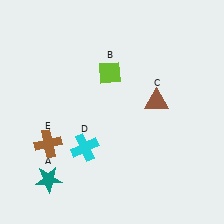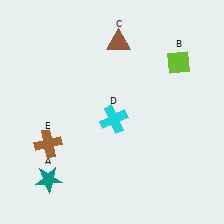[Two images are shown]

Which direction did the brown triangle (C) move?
The brown triangle (C) moved up.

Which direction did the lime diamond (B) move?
The lime diamond (B) moved right.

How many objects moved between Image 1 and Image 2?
3 objects moved between the two images.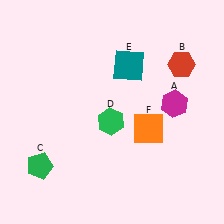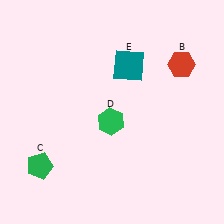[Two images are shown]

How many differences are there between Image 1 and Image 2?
There are 2 differences between the two images.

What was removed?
The orange square (F), the magenta hexagon (A) were removed in Image 2.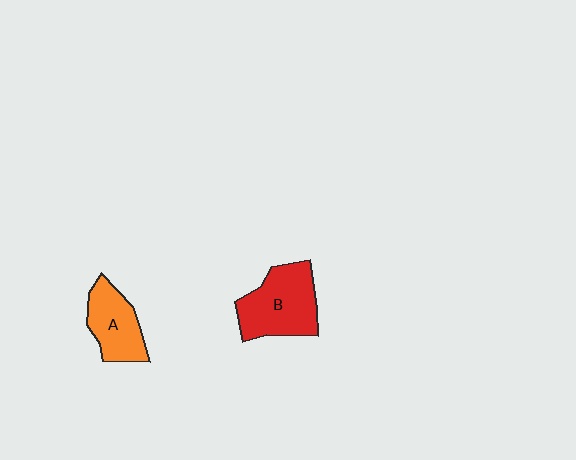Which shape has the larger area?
Shape B (red).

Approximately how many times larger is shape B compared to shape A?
Approximately 1.4 times.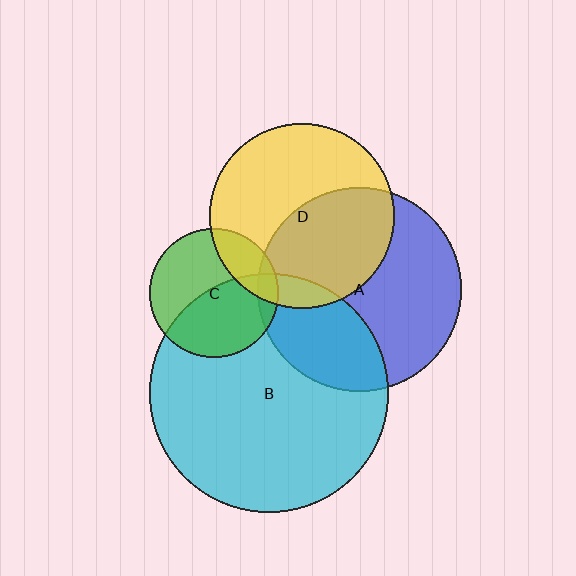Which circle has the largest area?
Circle B (cyan).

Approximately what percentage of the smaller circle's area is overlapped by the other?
Approximately 10%.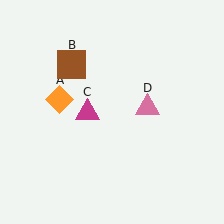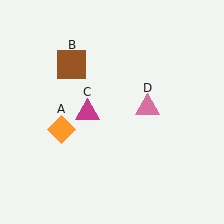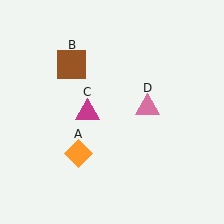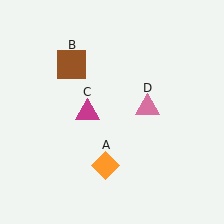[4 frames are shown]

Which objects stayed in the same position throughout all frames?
Brown square (object B) and magenta triangle (object C) and pink triangle (object D) remained stationary.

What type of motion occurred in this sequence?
The orange diamond (object A) rotated counterclockwise around the center of the scene.